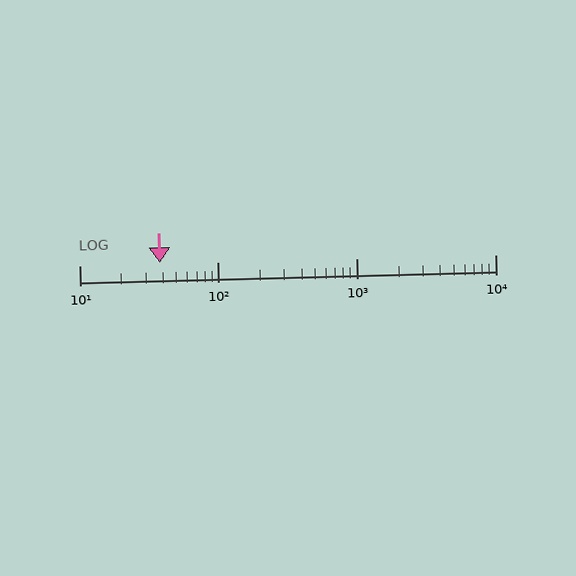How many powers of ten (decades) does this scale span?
The scale spans 3 decades, from 10 to 10000.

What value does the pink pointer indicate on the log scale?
The pointer indicates approximately 38.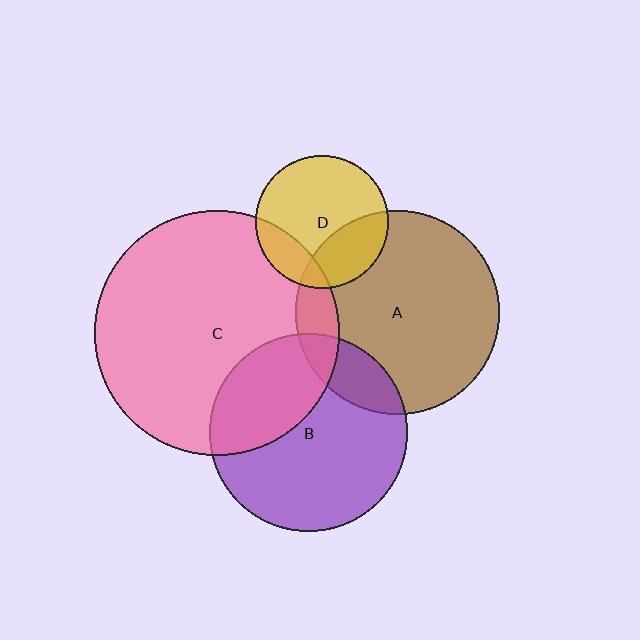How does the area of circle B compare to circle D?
Approximately 2.2 times.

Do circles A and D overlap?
Yes.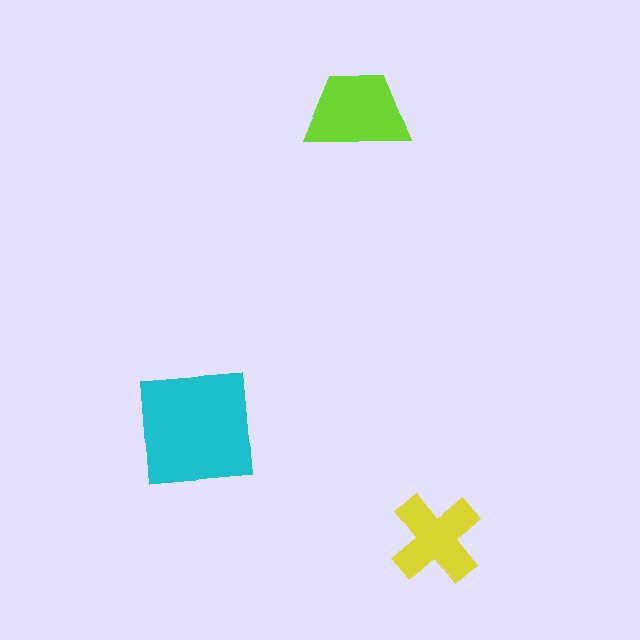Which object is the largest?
The cyan square.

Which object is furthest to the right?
The yellow cross is rightmost.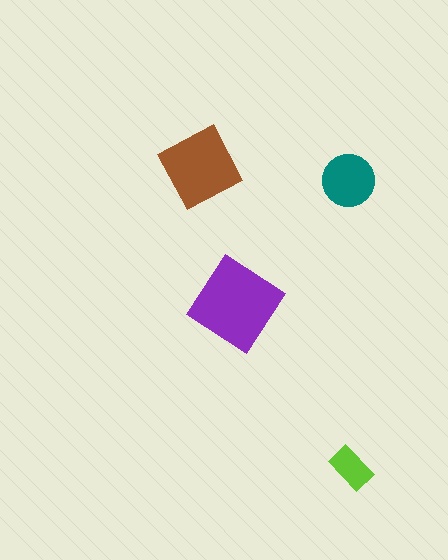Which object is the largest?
The purple diamond.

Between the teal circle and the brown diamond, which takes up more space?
The brown diamond.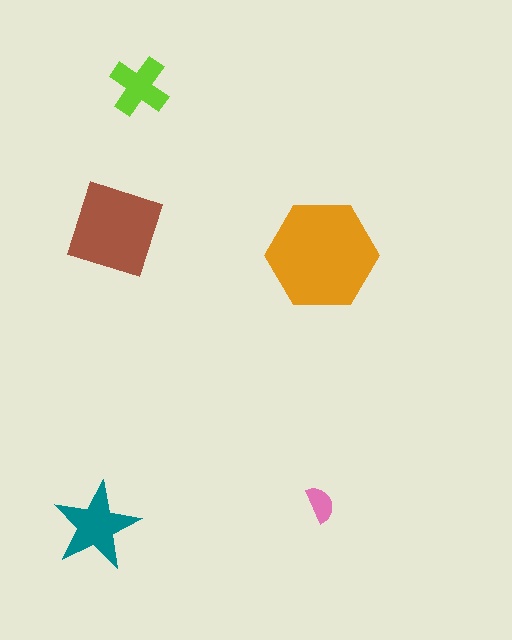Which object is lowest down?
The teal star is bottommost.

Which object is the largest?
The orange hexagon.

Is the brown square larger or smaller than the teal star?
Larger.